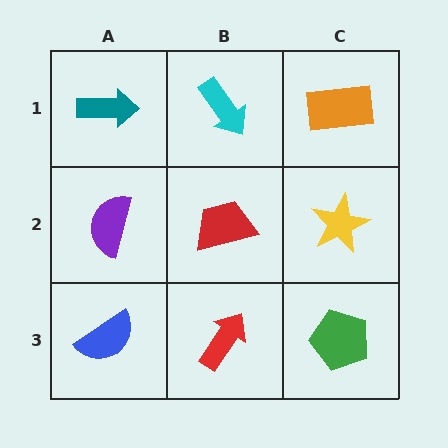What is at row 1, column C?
An orange rectangle.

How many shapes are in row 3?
3 shapes.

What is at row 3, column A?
A blue semicircle.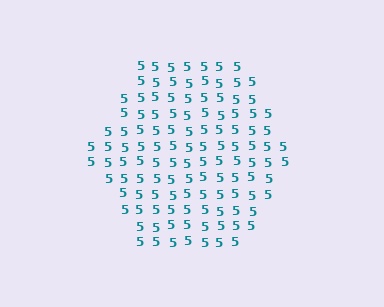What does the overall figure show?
The overall figure shows a hexagon.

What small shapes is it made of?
It is made of small digit 5's.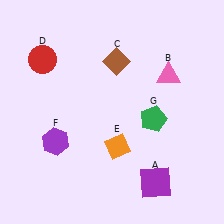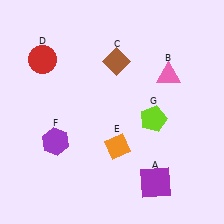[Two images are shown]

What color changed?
The pentagon (G) changed from green in Image 1 to lime in Image 2.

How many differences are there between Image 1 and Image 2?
There is 1 difference between the two images.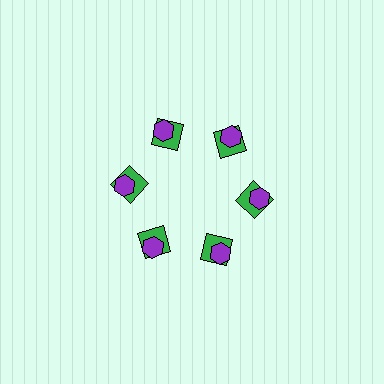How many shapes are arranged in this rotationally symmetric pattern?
There are 12 shapes, arranged in 6 groups of 2.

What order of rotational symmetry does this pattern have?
This pattern has 6-fold rotational symmetry.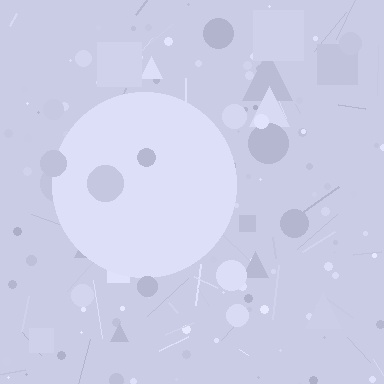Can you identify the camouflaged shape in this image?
The camouflaged shape is a circle.